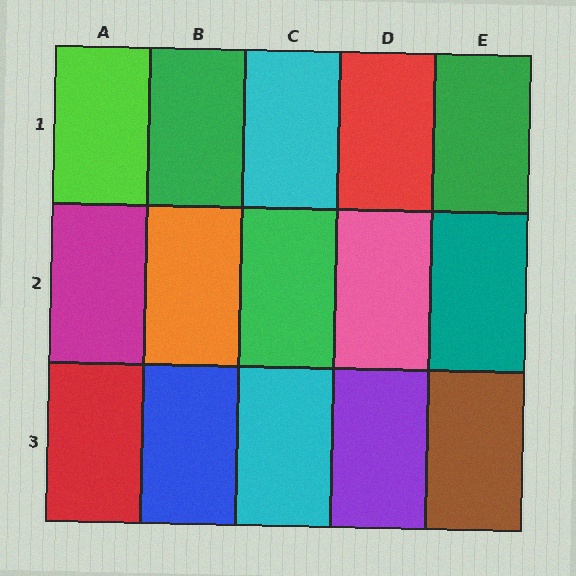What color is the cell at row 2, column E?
Teal.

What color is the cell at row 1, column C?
Cyan.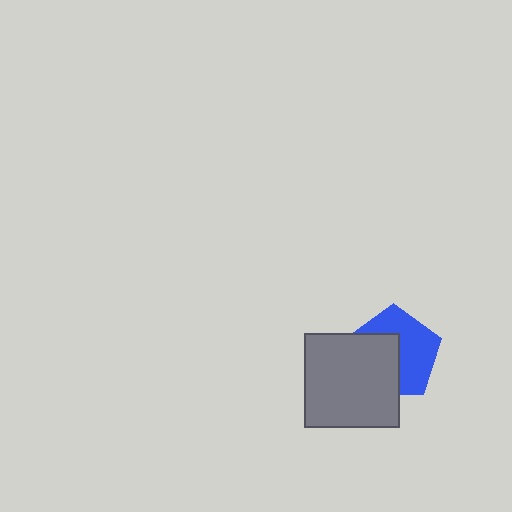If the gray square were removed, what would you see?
You would see the complete blue pentagon.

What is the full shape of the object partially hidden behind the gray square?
The partially hidden object is a blue pentagon.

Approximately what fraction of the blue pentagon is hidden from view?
Roughly 46% of the blue pentagon is hidden behind the gray square.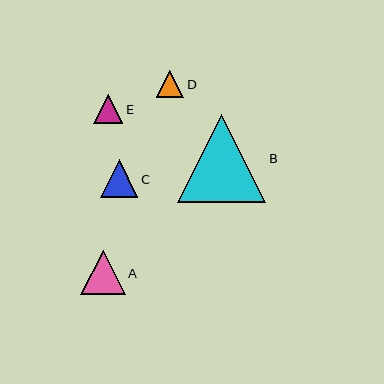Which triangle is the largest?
Triangle B is the largest with a size of approximately 88 pixels.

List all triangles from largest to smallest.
From largest to smallest: B, A, C, E, D.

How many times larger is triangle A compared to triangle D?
Triangle A is approximately 1.6 times the size of triangle D.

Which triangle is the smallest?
Triangle D is the smallest with a size of approximately 28 pixels.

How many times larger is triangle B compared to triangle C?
Triangle B is approximately 2.3 times the size of triangle C.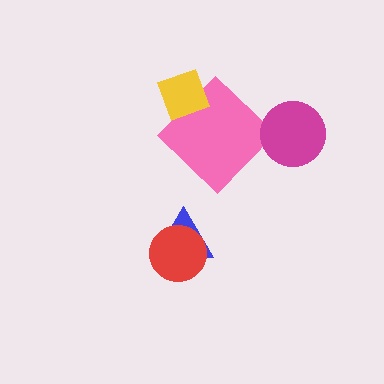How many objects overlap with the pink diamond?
1 object overlaps with the pink diamond.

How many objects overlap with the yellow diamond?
1 object overlaps with the yellow diamond.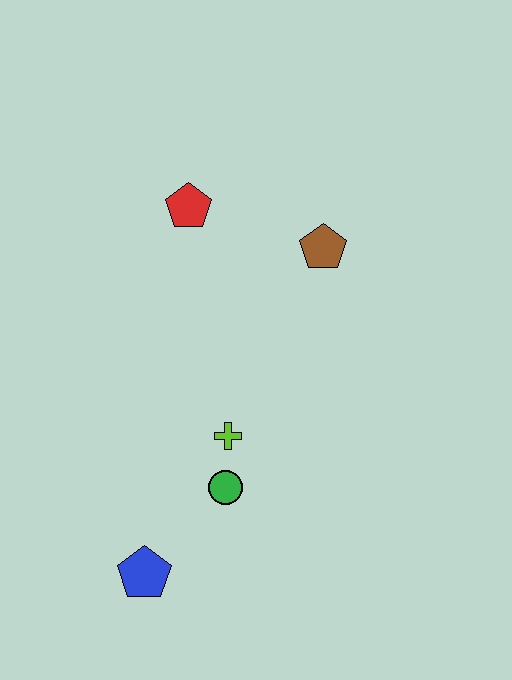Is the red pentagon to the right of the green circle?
No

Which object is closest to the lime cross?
The green circle is closest to the lime cross.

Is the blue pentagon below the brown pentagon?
Yes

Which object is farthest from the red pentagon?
The blue pentagon is farthest from the red pentagon.